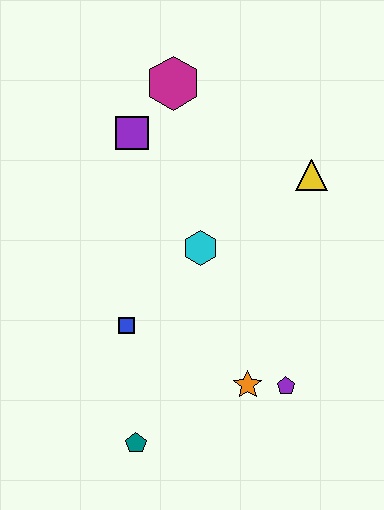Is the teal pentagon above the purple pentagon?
No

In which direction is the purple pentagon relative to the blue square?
The purple pentagon is to the right of the blue square.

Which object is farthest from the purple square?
The teal pentagon is farthest from the purple square.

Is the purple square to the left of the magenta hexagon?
Yes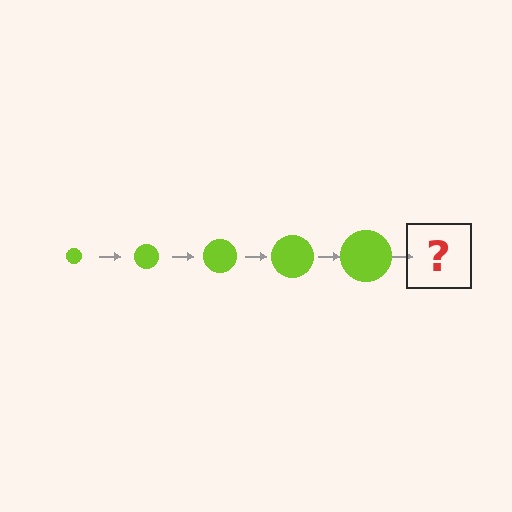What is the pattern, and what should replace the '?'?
The pattern is that the circle gets progressively larger each step. The '?' should be a lime circle, larger than the previous one.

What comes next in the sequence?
The next element should be a lime circle, larger than the previous one.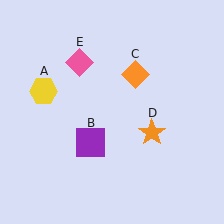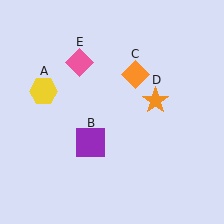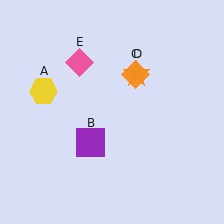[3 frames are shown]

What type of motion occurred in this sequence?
The orange star (object D) rotated counterclockwise around the center of the scene.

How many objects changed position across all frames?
1 object changed position: orange star (object D).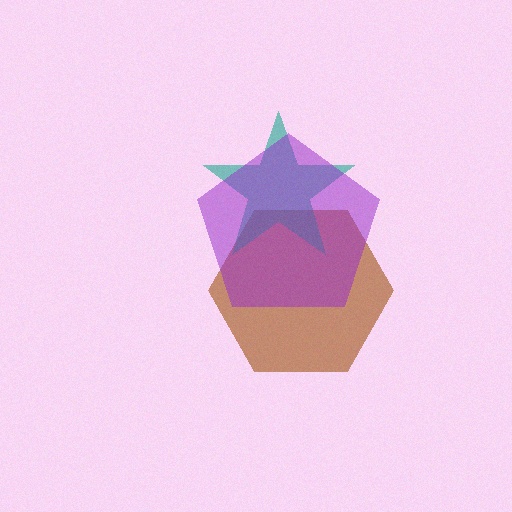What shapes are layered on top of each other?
The layered shapes are: a brown hexagon, a teal star, a purple pentagon.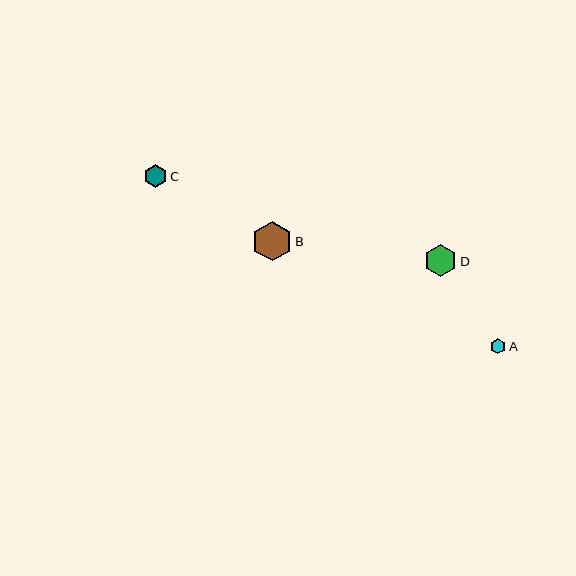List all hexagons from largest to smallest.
From largest to smallest: B, D, C, A.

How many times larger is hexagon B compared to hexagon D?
Hexagon B is approximately 1.2 times the size of hexagon D.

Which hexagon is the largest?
Hexagon B is the largest with a size of approximately 40 pixels.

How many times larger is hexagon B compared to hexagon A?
Hexagon B is approximately 2.6 times the size of hexagon A.